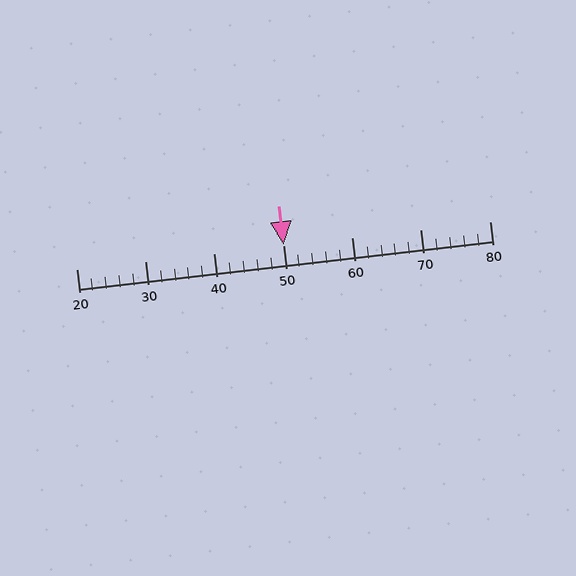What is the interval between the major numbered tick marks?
The major tick marks are spaced 10 units apart.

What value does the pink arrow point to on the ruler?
The pink arrow points to approximately 50.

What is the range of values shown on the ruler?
The ruler shows values from 20 to 80.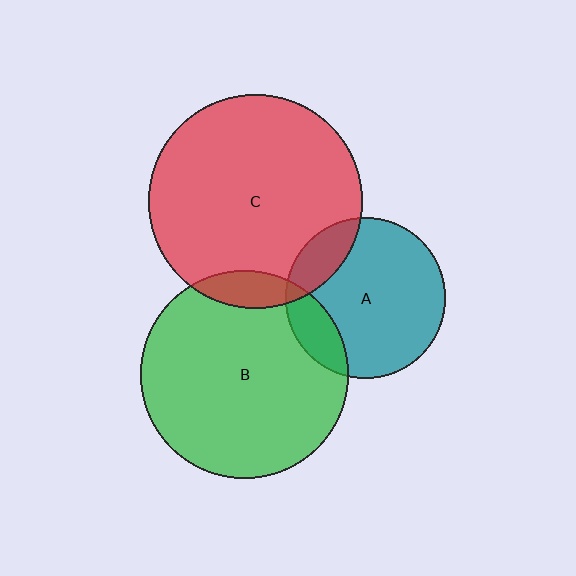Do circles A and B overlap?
Yes.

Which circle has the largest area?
Circle C (red).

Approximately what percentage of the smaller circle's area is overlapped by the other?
Approximately 15%.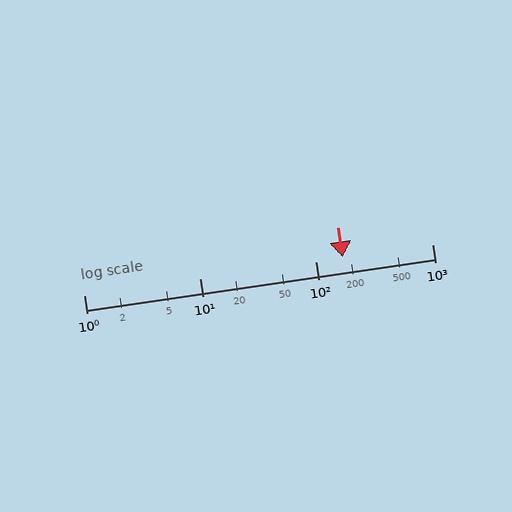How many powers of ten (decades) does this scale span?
The scale spans 3 decades, from 1 to 1000.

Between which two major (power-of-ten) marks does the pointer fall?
The pointer is between 100 and 1000.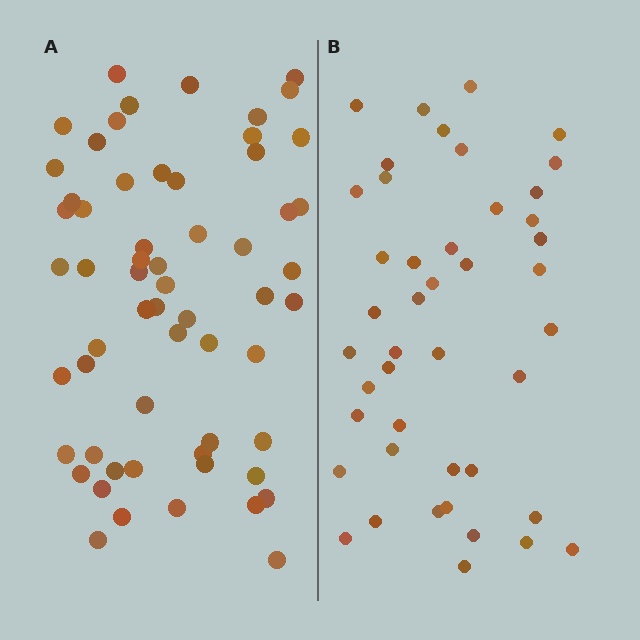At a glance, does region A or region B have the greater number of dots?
Region A (the left region) has more dots.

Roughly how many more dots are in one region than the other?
Region A has approximately 15 more dots than region B.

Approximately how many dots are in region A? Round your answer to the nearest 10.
About 60 dots.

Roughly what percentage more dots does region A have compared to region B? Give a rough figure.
About 35% more.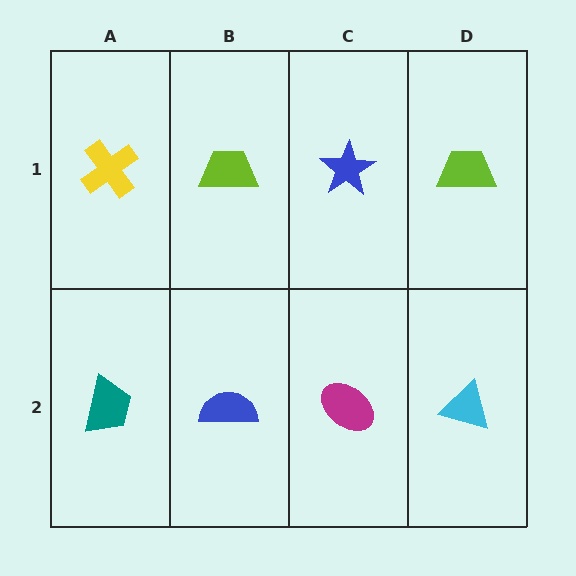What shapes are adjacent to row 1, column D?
A cyan triangle (row 2, column D), a blue star (row 1, column C).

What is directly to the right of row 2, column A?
A blue semicircle.